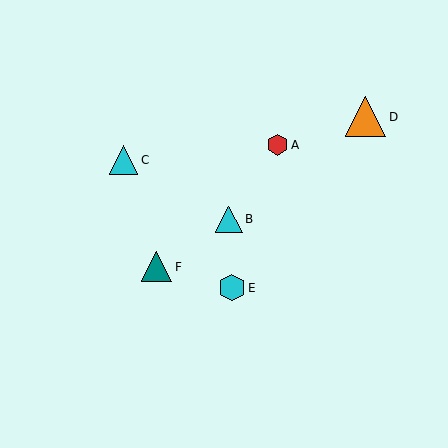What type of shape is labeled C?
Shape C is a cyan triangle.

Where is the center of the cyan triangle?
The center of the cyan triangle is at (123, 160).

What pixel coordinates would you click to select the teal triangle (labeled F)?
Click at (157, 267) to select the teal triangle F.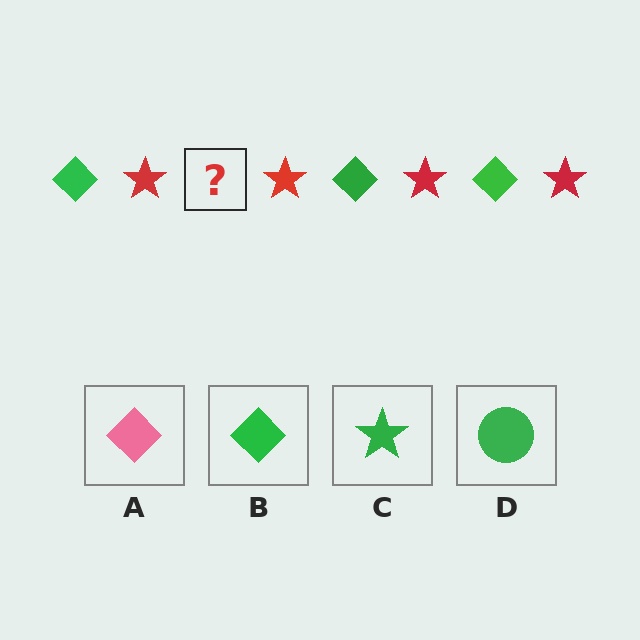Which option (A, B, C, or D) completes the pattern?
B.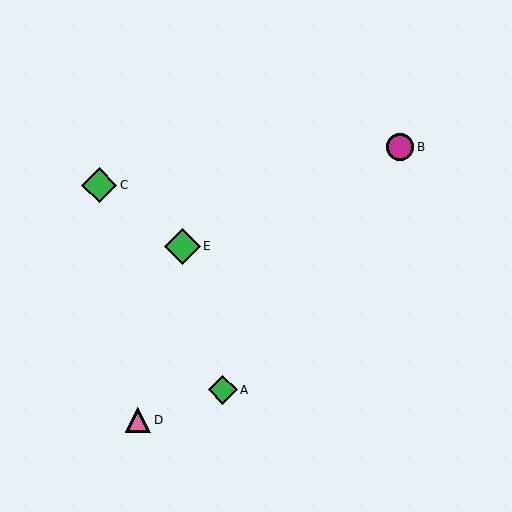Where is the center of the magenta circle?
The center of the magenta circle is at (400, 147).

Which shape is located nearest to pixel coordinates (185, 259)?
The green diamond (labeled E) at (182, 246) is nearest to that location.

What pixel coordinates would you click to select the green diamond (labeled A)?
Click at (223, 390) to select the green diamond A.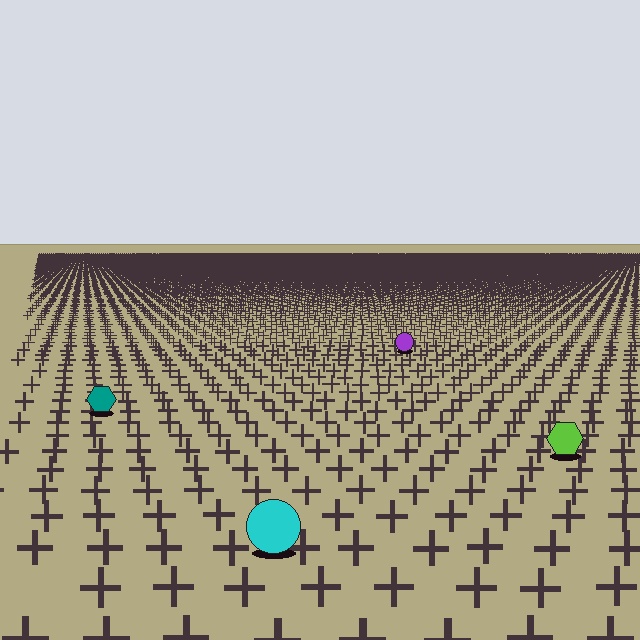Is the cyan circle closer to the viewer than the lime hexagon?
Yes. The cyan circle is closer — you can tell from the texture gradient: the ground texture is coarser near it.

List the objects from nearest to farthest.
From nearest to farthest: the cyan circle, the lime hexagon, the teal hexagon, the purple circle.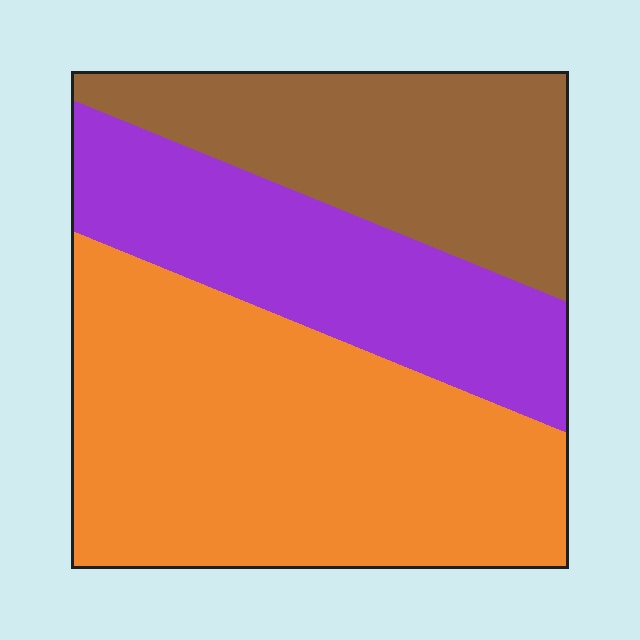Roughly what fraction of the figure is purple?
Purple takes up about one quarter (1/4) of the figure.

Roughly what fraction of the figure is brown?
Brown takes up between a quarter and a half of the figure.